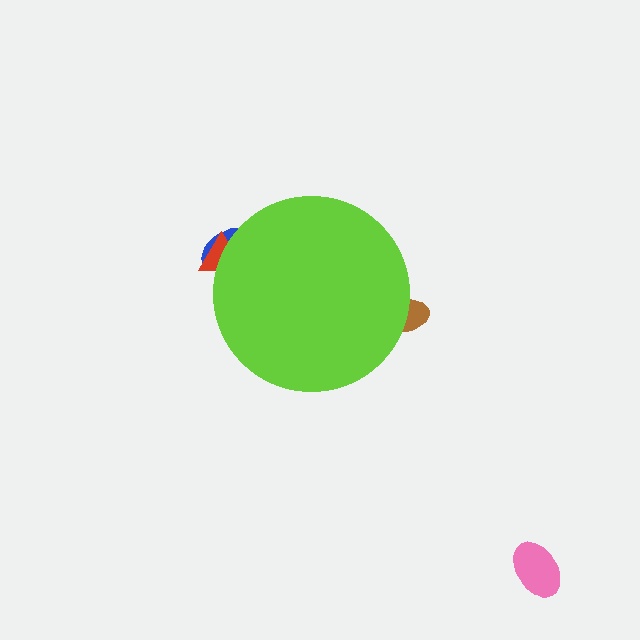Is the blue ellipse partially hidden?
Yes, the blue ellipse is partially hidden behind the lime circle.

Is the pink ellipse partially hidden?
No, the pink ellipse is fully visible.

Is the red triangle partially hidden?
Yes, the red triangle is partially hidden behind the lime circle.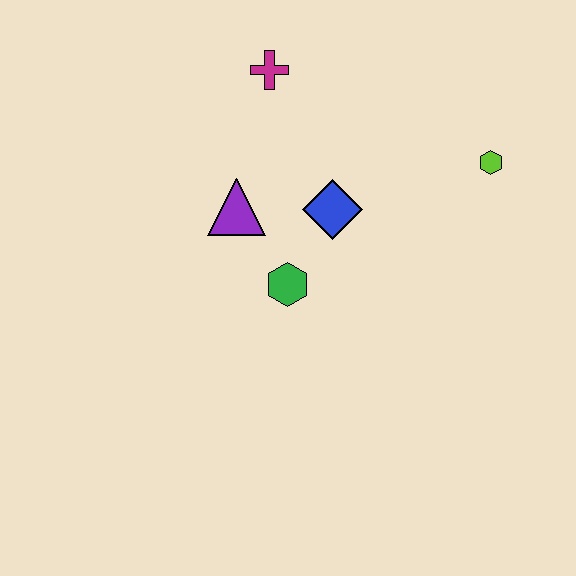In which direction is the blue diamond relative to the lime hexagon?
The blue diamond is to the left of the lime hexagon.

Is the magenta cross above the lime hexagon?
Yes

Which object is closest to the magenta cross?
The purple triangle is closest to the magenta cross.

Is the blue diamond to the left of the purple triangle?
No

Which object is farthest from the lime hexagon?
The purple triangle is farthest from the lime hexagon.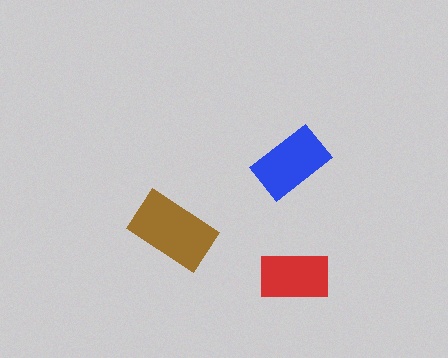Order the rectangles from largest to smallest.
the brown one, the blue one, the red one.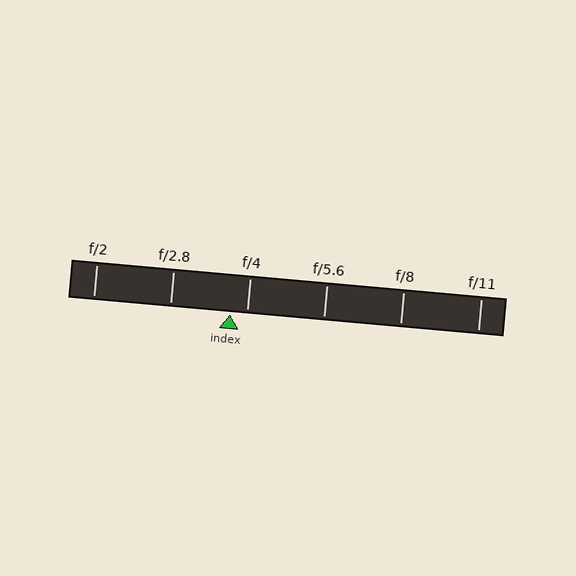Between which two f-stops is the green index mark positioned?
The index mark is between f/2.8 and f/4.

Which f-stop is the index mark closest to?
The index mark is closest to f/4.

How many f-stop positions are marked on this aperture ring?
There are 6 f-stop positions marked.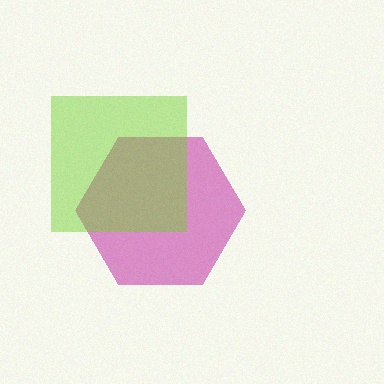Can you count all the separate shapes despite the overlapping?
Yes, there are 2 separate shapes.